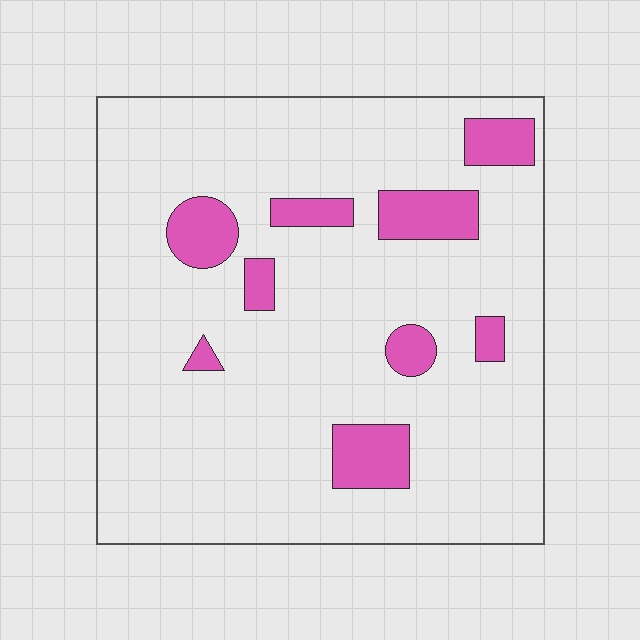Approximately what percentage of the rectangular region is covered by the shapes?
Approximately 15%.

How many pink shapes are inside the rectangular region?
9.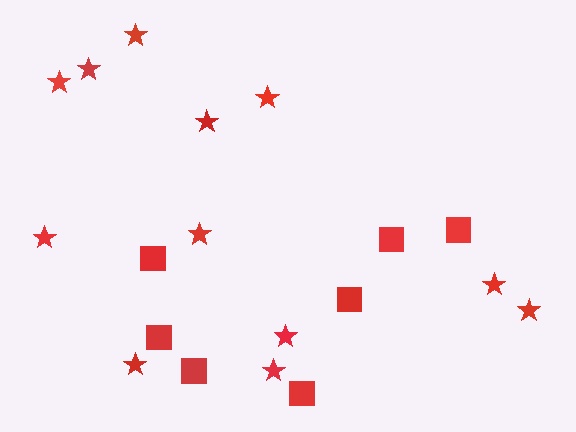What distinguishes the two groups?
There are 2 groups: one group of squares (7) and one group of stars (12).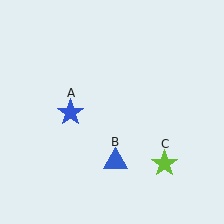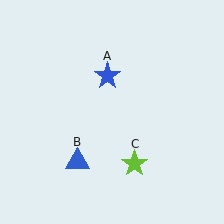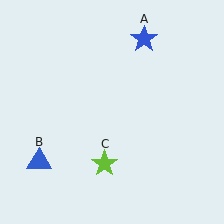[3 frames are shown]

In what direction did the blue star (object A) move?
The blue star (object A) moved up and to the right.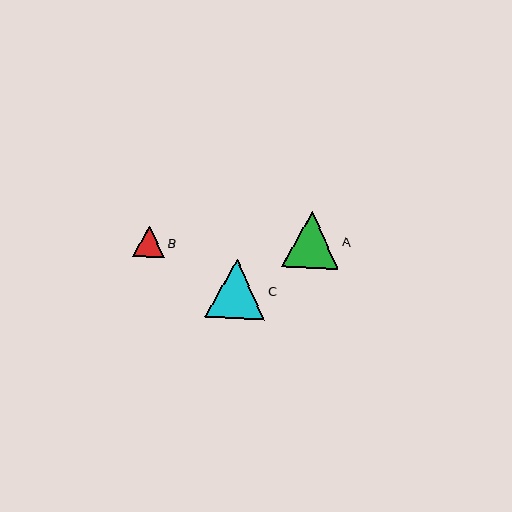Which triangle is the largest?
Triangle C is the largest with a size of approximately 59 pixels.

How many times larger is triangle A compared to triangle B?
Triangle A is approximately 1.8 times the size of triangle B.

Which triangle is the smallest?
Triangle B is the smallest with a size of approximately 31 pixels.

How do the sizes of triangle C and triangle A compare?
Triangle C and triangle A are approximately the same size.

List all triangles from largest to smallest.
From largest to smallest: C, A, B.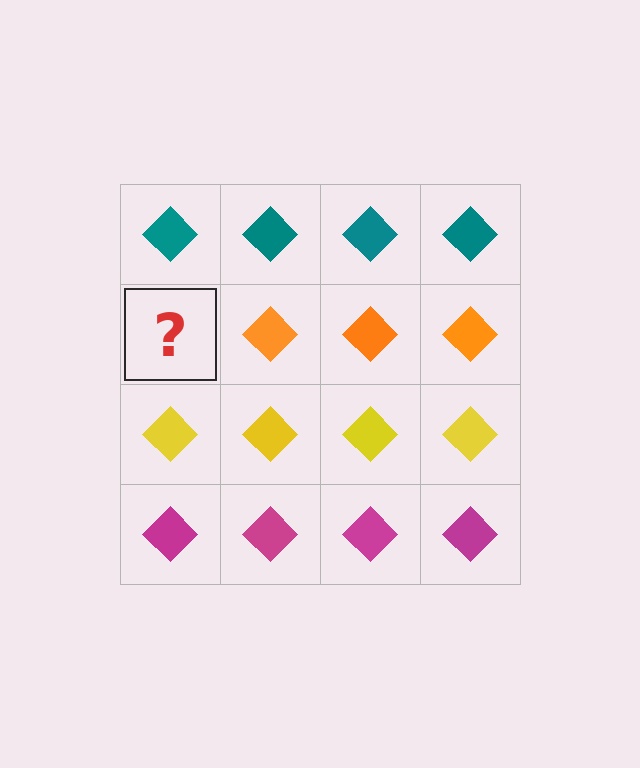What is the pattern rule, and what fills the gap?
The rule is that each row has a consistent color. The gap should be filled with an orange diamond.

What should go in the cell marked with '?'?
The missing cell should contain an orange diamond.